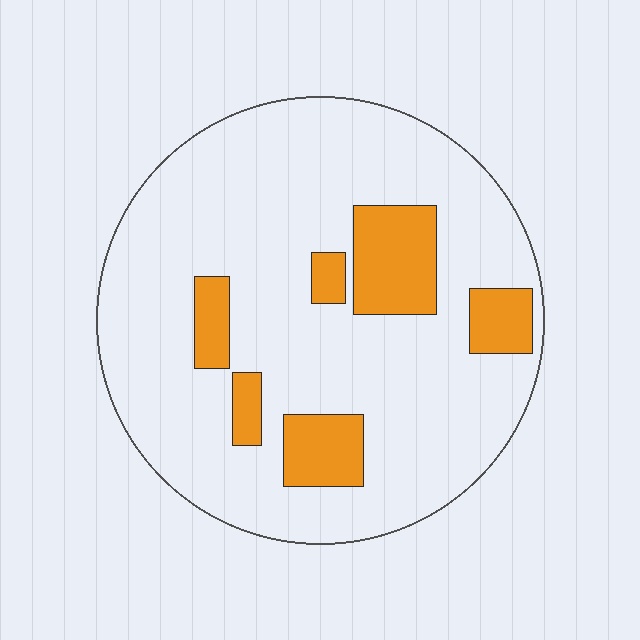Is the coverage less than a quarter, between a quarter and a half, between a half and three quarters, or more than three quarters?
Less than a quarter.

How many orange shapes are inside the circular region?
6.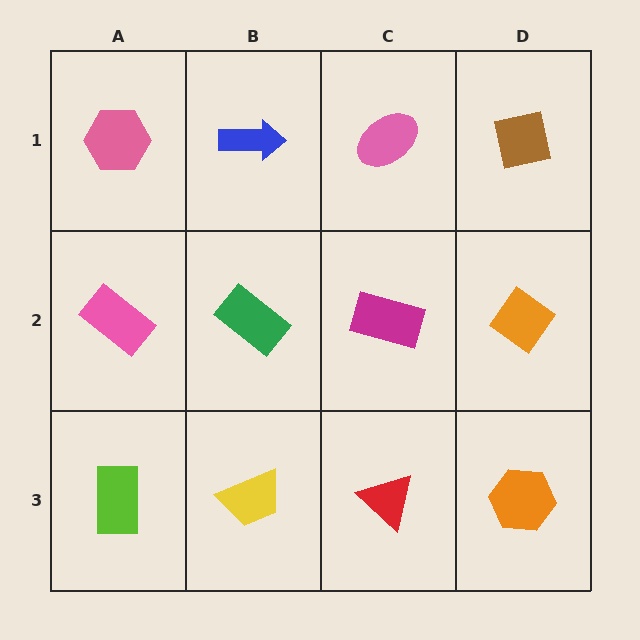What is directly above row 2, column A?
A pink hexagon.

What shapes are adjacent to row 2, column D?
A brown square (row 1, column D), an orange hexagon (row 3, column D), a magenta rectangle (row 2, column C).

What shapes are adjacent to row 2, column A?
A pink hexagon (row 1, column A), a lime rectangle (row 3, column A), a green rectangle (row 2, column B).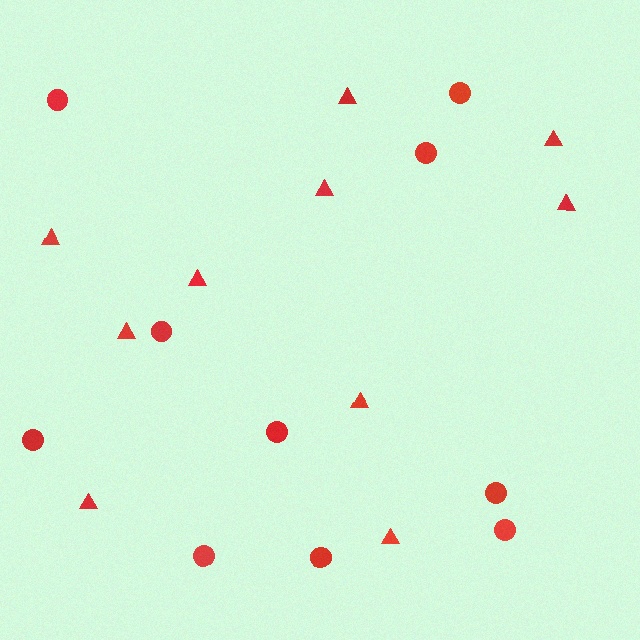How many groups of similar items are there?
There are 2 groups: one group of triangles (10) and one group of circles (10).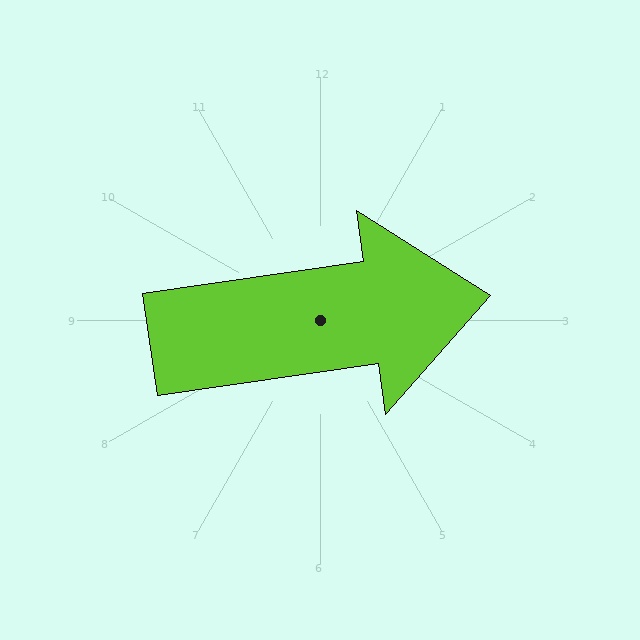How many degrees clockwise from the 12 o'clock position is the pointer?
Approximately 82 degrees.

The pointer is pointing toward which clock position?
Roughly 3 o'clock.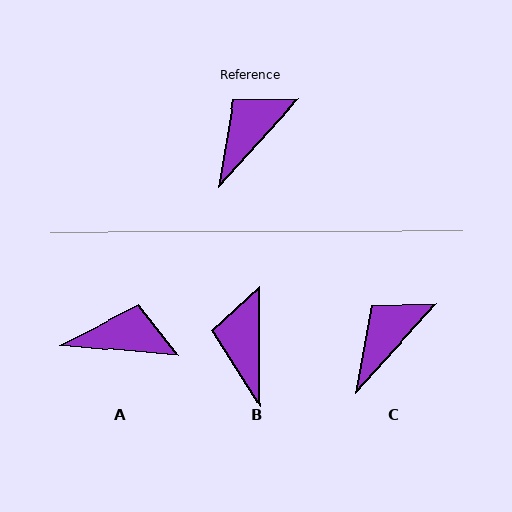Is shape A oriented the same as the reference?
No, it is off by about 53 degrees.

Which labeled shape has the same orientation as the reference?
C.